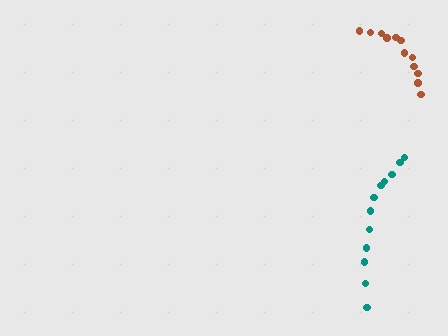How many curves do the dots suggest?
There are 2 distinct paths.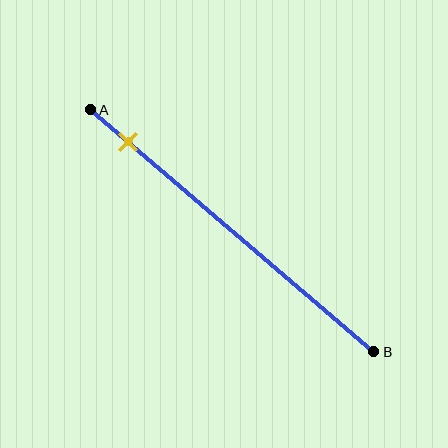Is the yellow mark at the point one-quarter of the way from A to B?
No, the mark is at about 15% from A, not at the 25% one-quarter point.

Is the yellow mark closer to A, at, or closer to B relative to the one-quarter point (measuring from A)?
The yellow mark is closer to point A than the one-quarter point of segment AB.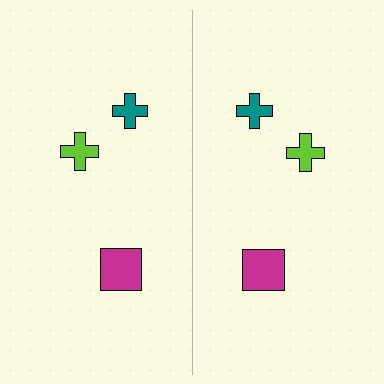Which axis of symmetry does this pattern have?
The pattern has a vertical axis of symmetry running through the center of the image.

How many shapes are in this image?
There are 6 shapes in this image.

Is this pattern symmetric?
Yes, this pattern has bilateral (reflection) symmetry.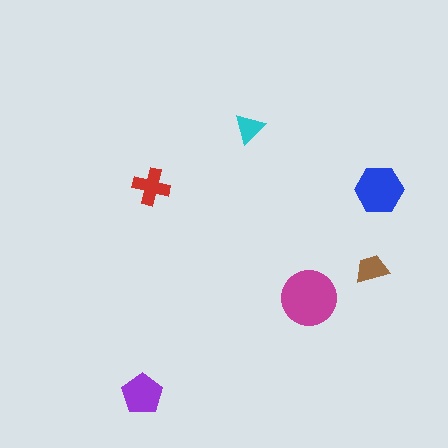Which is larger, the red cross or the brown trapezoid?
The red cross.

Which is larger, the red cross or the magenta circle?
The magenta circle.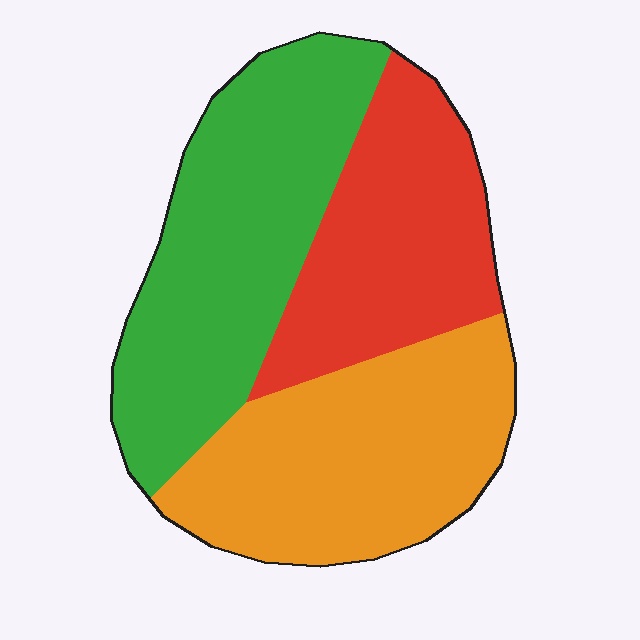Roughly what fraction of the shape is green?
Green covers 38% of the shape.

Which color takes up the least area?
Red, at roughly 25%.